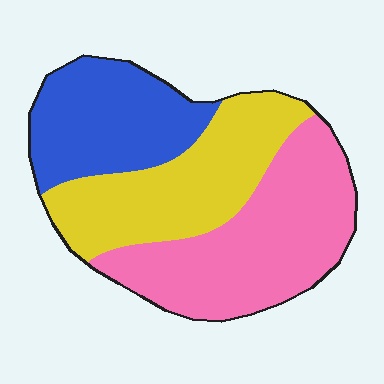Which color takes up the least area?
Blue, at roughly 25%.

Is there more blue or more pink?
Pink.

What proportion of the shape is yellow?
Yellow covers around 35% of the shape.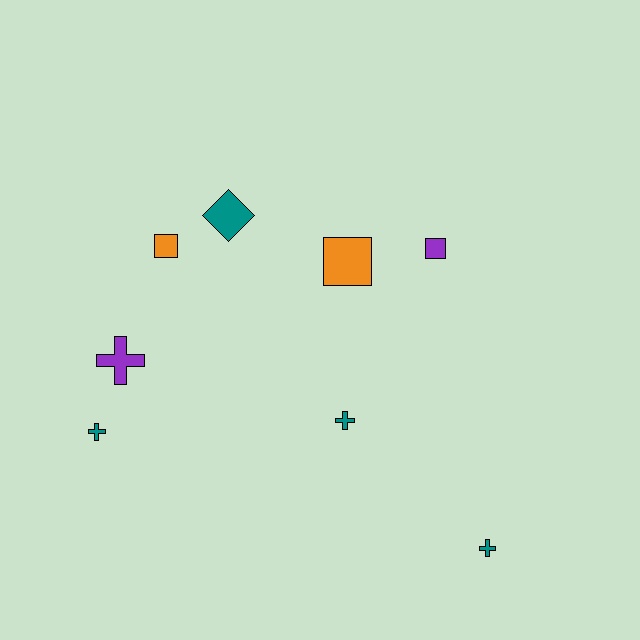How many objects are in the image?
There are 8 objects.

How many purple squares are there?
There is 1 purple square.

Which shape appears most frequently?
Cross, with 4 objects.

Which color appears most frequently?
Teal, with 4 objects.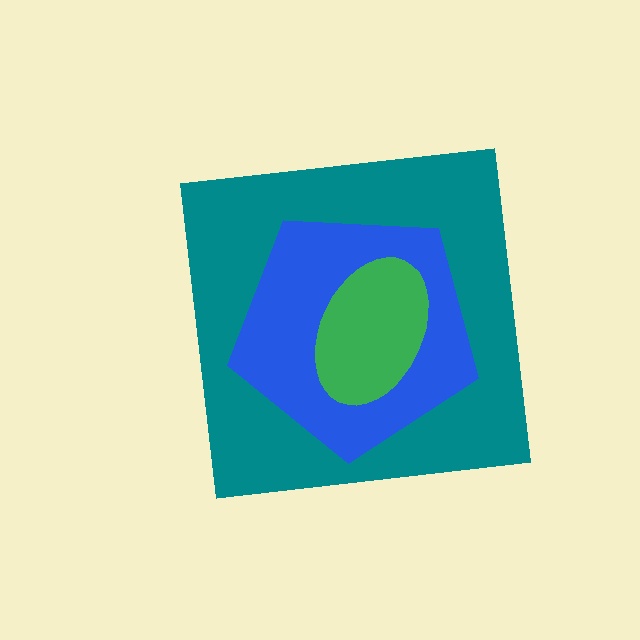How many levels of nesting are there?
3.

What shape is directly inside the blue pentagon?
The green ellipse.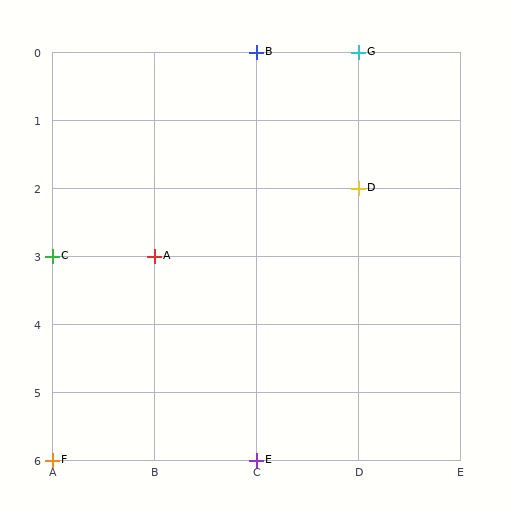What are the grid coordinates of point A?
Point A is at grid coordinates (B, 3).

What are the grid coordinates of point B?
Point B is at grid coordinates (C, 0).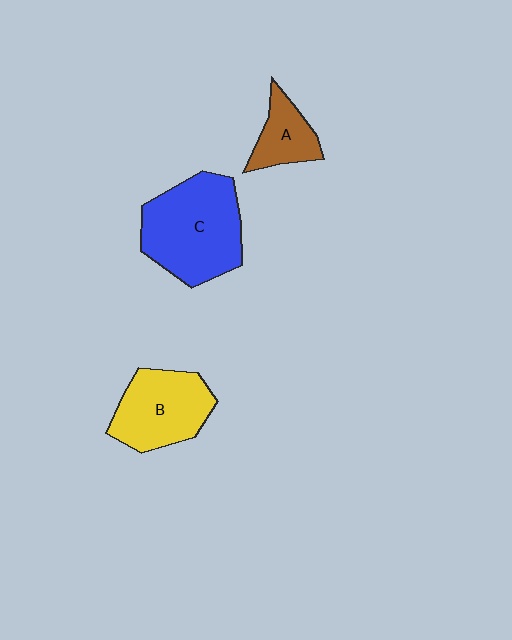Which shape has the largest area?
Shape C (blue).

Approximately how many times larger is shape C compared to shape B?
Approximately 1.3 times.